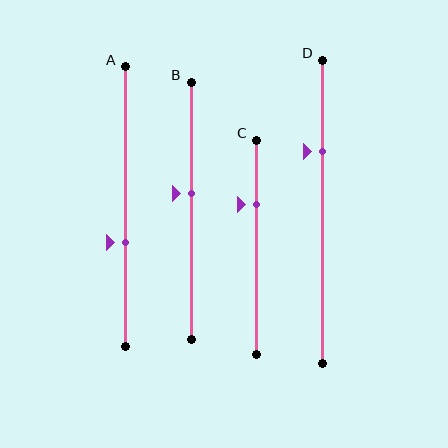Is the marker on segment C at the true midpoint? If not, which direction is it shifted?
No, the marker on segment C is shifted upward by about 20% of the segment length.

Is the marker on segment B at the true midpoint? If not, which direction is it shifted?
No, the marker on segment B is shifted upward by about 7% of the segment length.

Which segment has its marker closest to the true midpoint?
Segment B has its marker closest to the true midpoint.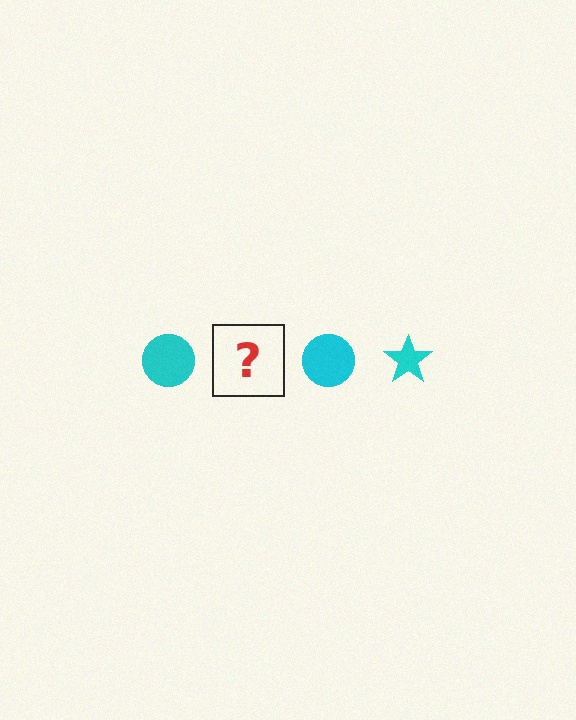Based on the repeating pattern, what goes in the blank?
The blank should be a cyan star.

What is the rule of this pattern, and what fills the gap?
The rule is that the pattern cycles through circle, star shapes in cyan. The gap should be filled with a cyan star.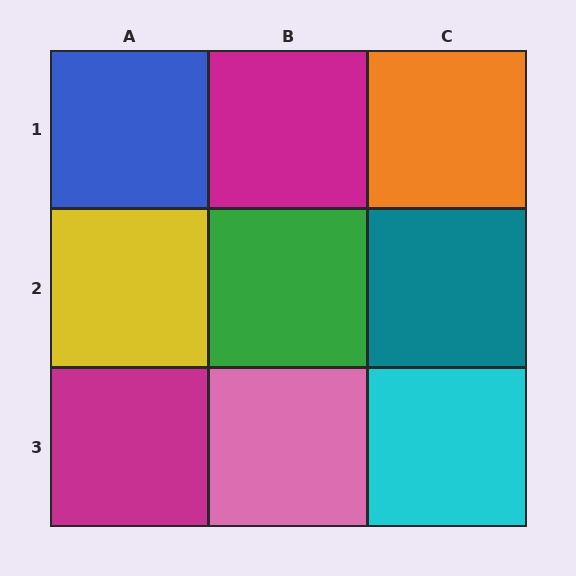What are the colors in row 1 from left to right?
Blue, magenta, orange.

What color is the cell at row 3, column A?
Magenta.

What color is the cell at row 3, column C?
Cyan.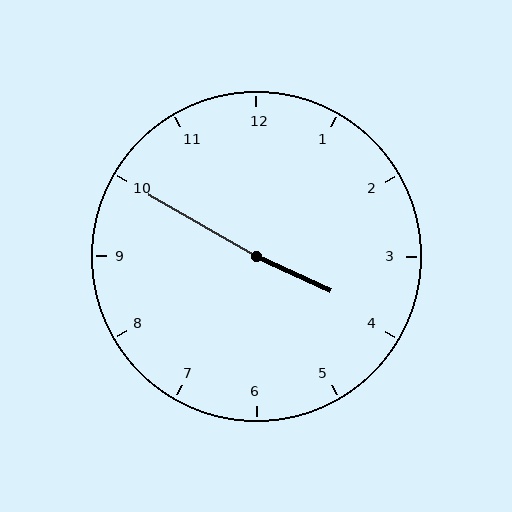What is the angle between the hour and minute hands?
Approximately 175 degrees.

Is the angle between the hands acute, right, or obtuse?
It is obtuse.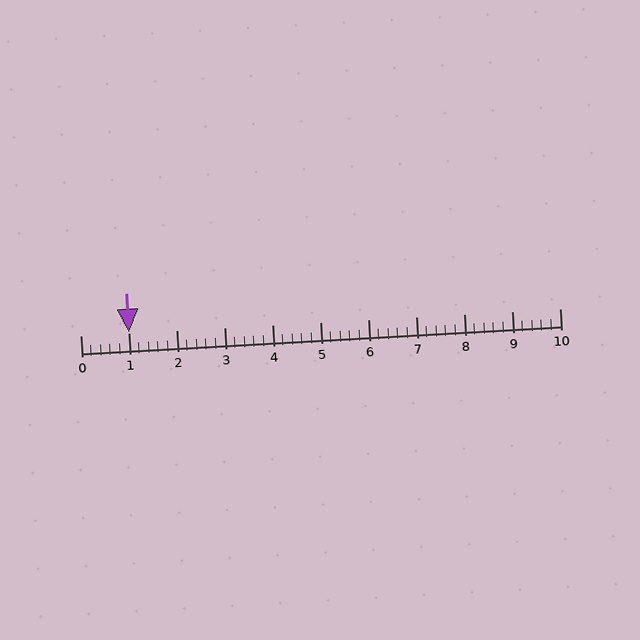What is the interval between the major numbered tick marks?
The major tick marks are spaced 1 units apart.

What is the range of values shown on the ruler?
The ruler shows values from 0 to 10.